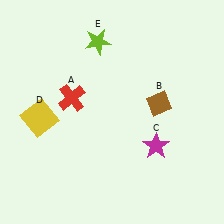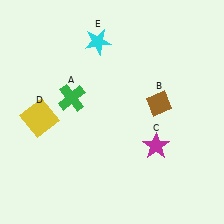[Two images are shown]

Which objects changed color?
A changed from red to green. E changed from lime to cyan.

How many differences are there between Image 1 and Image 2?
There are 2 differences between the two images.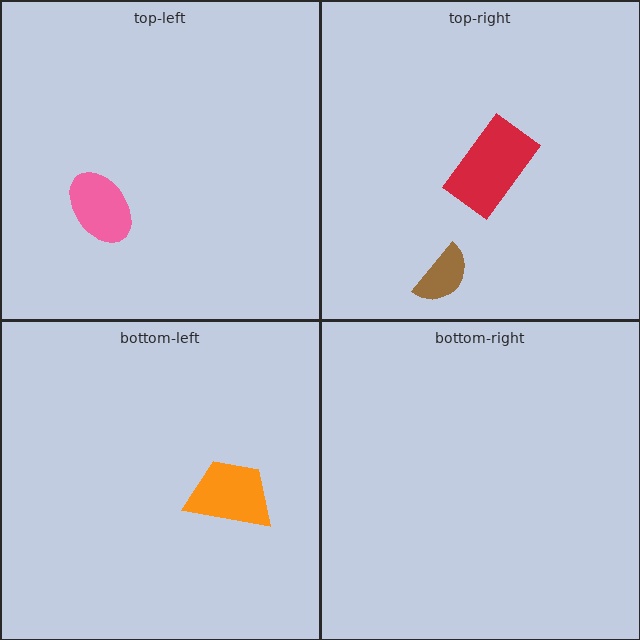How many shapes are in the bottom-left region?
1.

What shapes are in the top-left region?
The pink ellipse.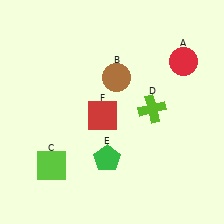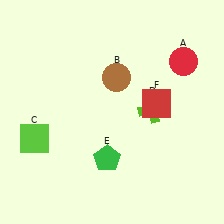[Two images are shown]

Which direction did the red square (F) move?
The red square (F) moved right.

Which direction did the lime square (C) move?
The lime square (C) moved up.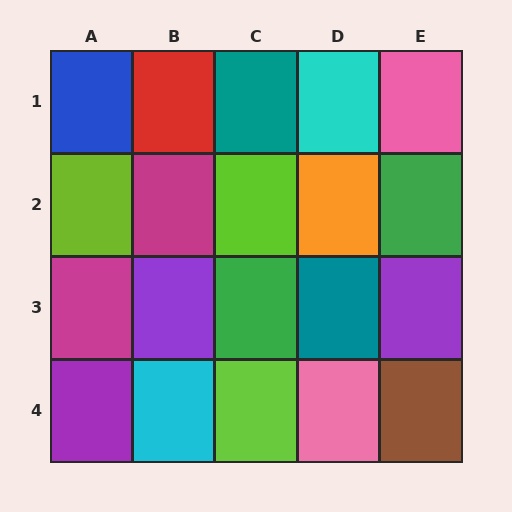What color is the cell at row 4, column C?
Lime.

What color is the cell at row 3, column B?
Purple.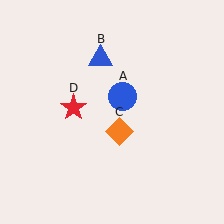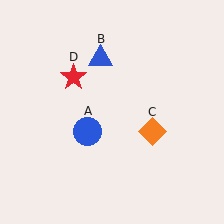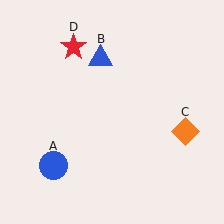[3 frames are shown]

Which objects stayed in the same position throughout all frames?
Blue triangle (object B) remained stationary.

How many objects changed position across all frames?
3 objects changed position: blue circle (object A), orange diamond (object C), red star (object D).